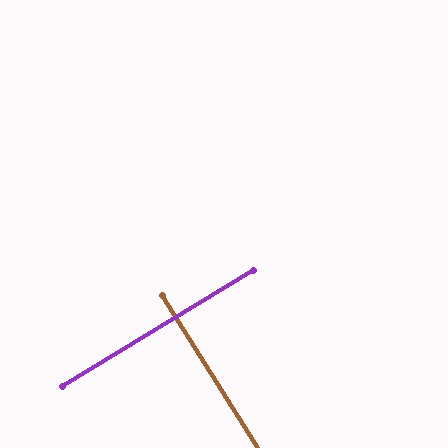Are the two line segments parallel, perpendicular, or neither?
Perpendicular — they meet at approximately 89°.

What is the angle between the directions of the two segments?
Approximately 89 degrees.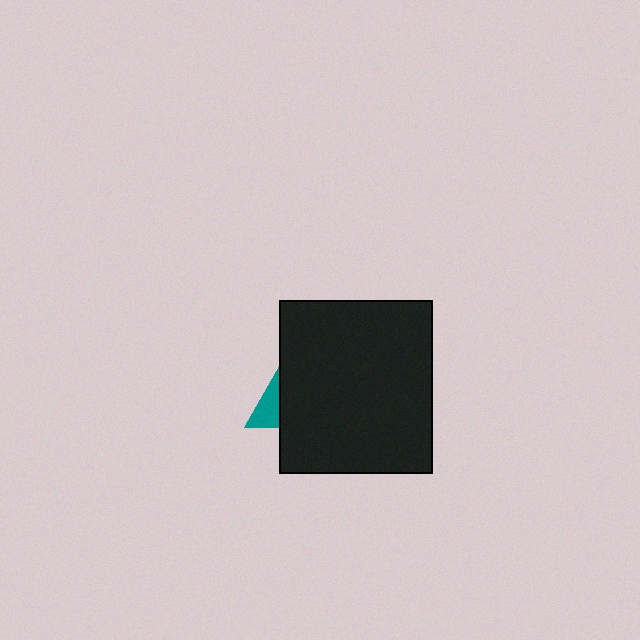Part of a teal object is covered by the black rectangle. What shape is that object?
It is a triangle.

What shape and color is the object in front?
The object in front is a black rectangle.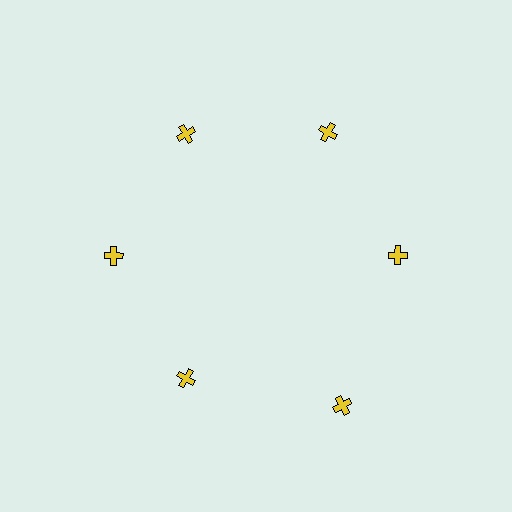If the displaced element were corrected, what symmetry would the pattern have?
It would have 6-fold rotational symmetry — the pattern would map onto itself every 60 degrees.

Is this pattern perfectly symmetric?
No. The 6 yellow crosses are arranged in a ring, but one element near the 5 o'clock position is pushed outward from the center, breaking the 6-fold rotational symmetry.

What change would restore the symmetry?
The symmetry would be restored by moving it inward, back onto the ring so that all 6 crosses sit at equal angles and equal distance from the center.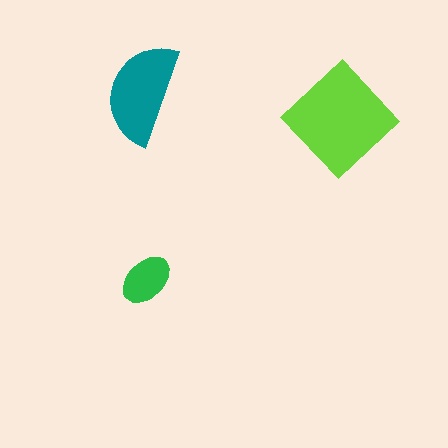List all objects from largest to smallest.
The lime diamond, the teal semicircle, the green ellipse.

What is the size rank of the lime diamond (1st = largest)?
1st.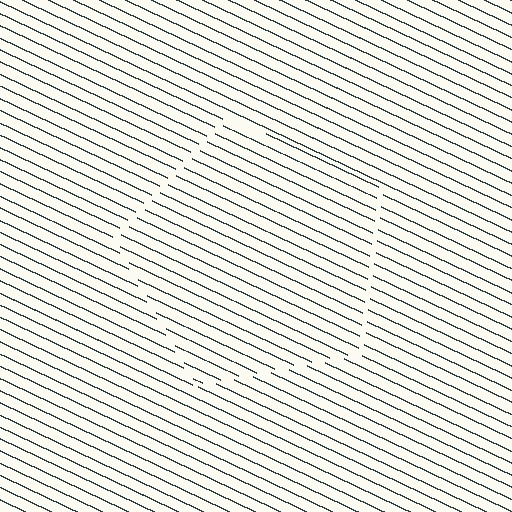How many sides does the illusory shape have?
5 sides — the line-ends trace a pentagon.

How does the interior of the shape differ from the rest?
The interior of the shape contains the same grating, shifted by half a period — the contour is defined by the phase discontinuity where line-ends from the inner and outer gratings abut.